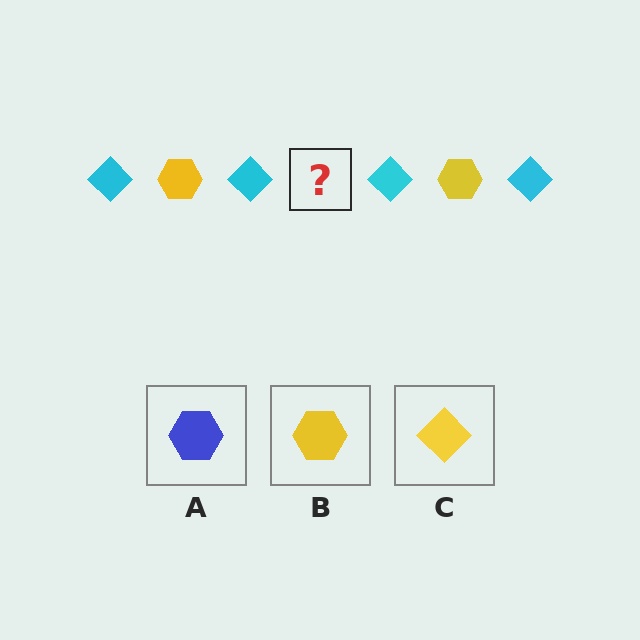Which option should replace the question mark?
Option B.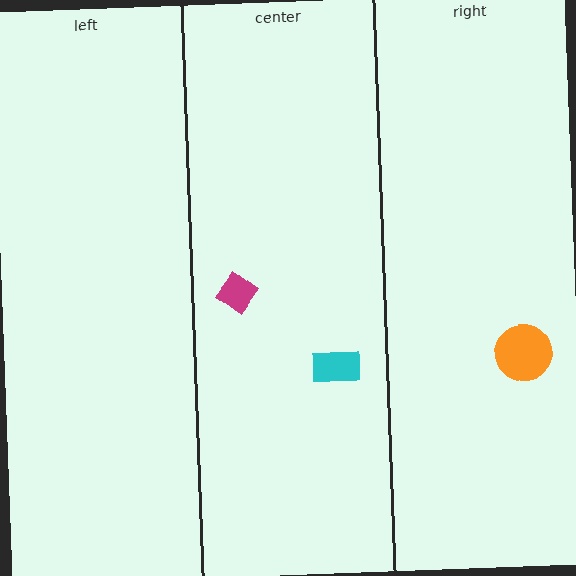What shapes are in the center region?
The cyan rectangle, the magenta diamond.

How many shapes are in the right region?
1.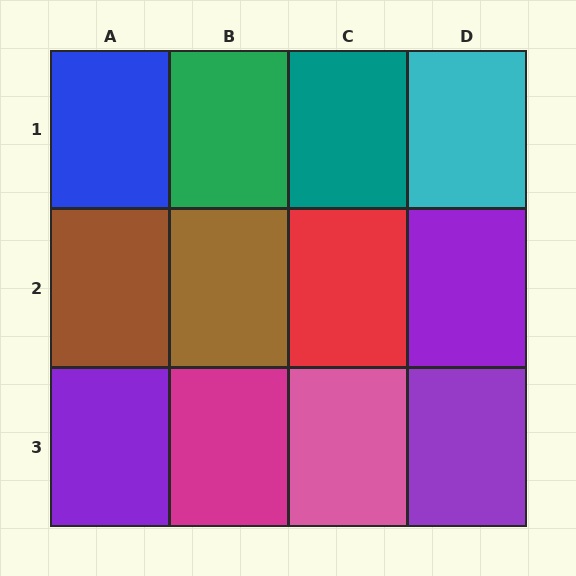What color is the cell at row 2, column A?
Brown.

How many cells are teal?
1 cell is teal.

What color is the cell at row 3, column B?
Magenta.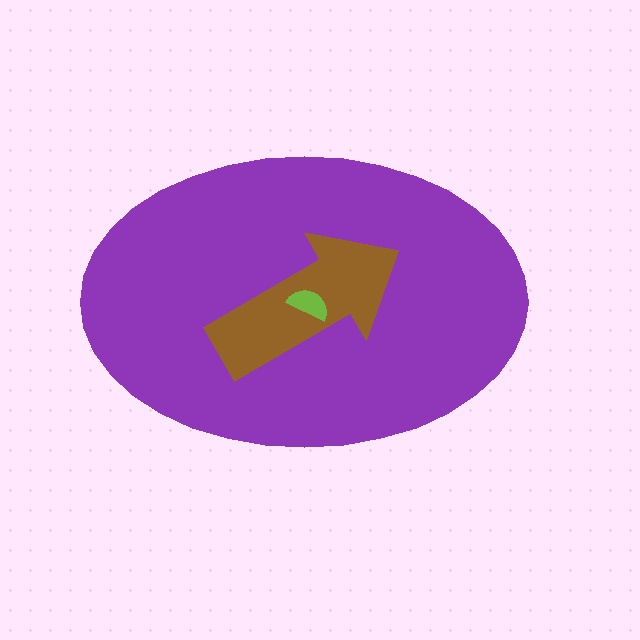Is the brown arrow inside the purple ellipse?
Yes.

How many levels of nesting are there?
3.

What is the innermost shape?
The lime semicircle.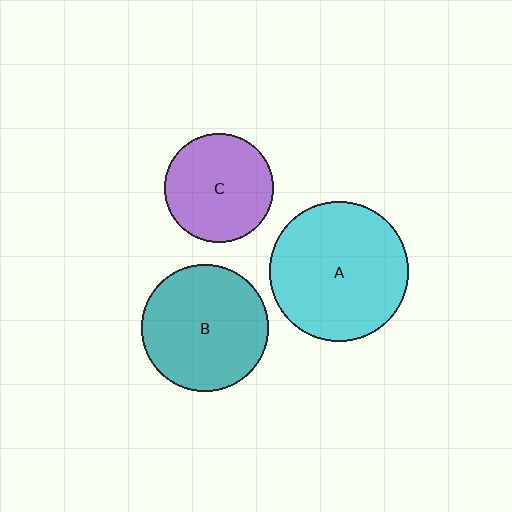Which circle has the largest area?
Circle A (cyan).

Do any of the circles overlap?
No, none of the circles overlap.